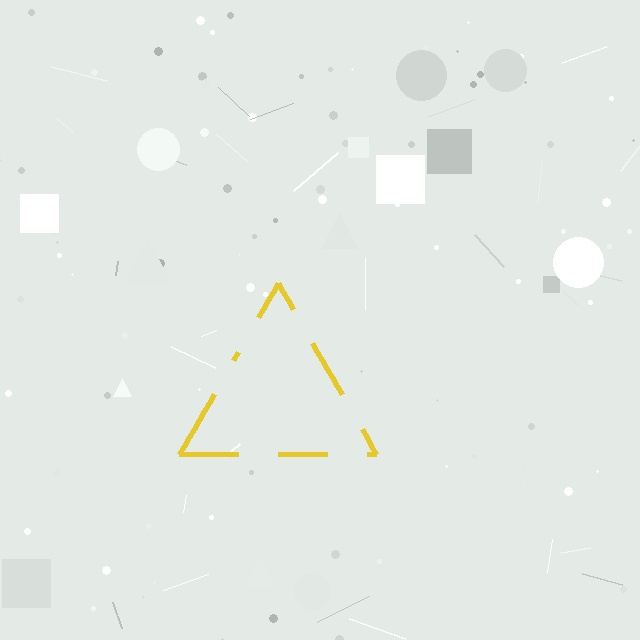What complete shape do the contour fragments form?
The contour fragments form a triangle.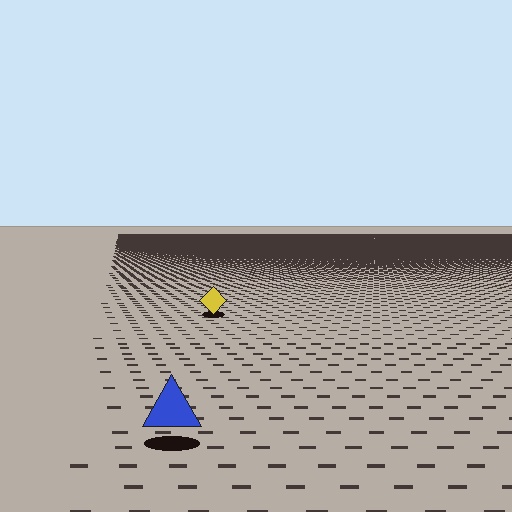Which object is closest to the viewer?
The blue triangle is closest. The texture marks near it are larger and more spread out.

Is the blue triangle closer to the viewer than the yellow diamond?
Yes. The blue triangle is closer — you can tell from the texture gradient: the ground texture is coarser near it.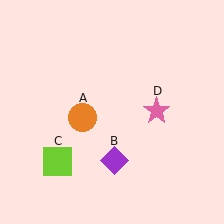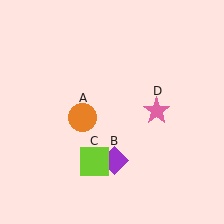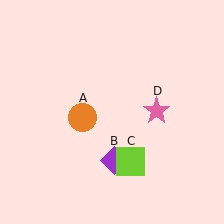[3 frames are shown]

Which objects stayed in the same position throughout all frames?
Orange circle (object A) and purple diamond (object B) and pink star (object D) remained stationary.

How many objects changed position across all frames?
1 object changed position: lime square (object C).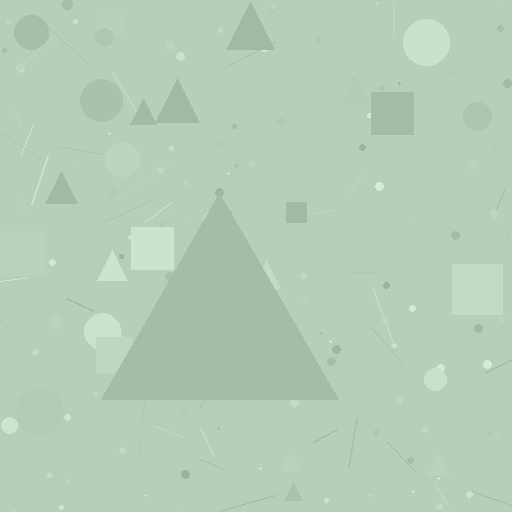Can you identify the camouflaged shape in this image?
The camouflaged shape is a triangle.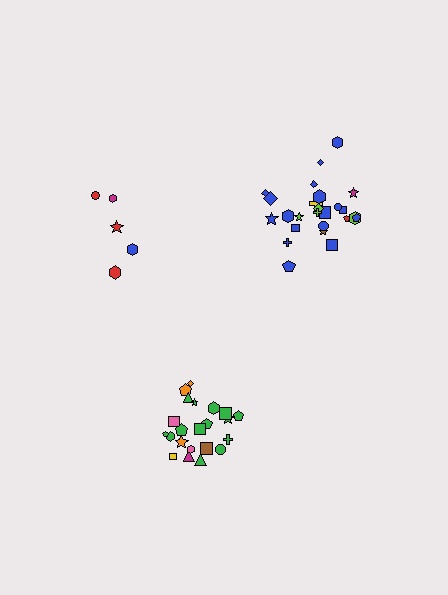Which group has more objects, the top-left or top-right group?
The top-right group.